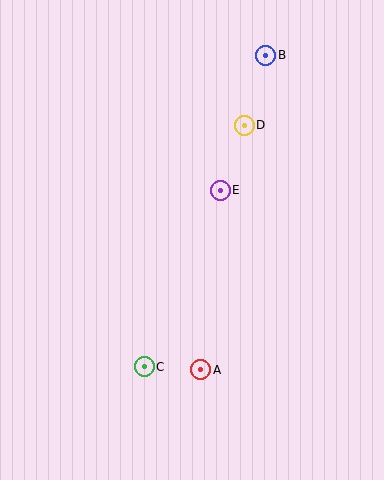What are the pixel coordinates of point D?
Point D is at (244, 125).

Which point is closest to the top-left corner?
Point B is closest to the top-left corner.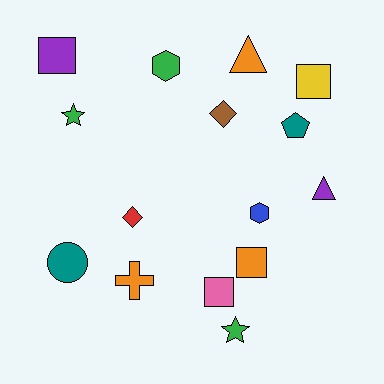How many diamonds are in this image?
There are 2 diamonds.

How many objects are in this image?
There are 15 objects.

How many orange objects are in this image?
There are 3 orange objects.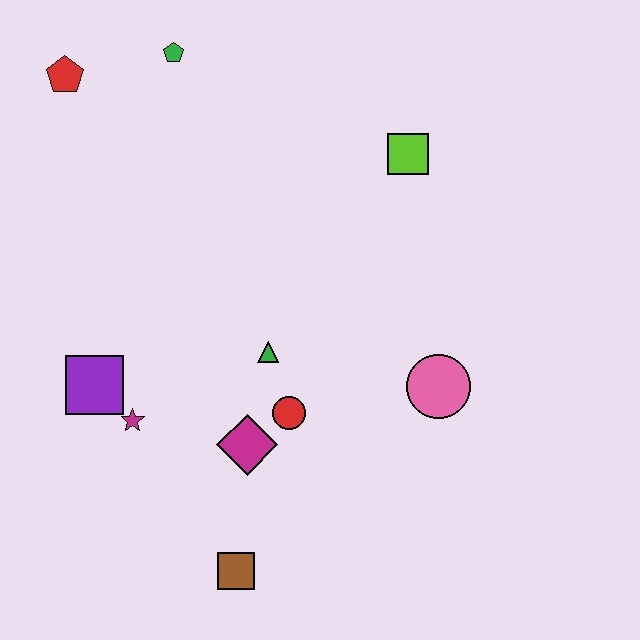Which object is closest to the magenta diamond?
The red circle is closest to the magenta diamond.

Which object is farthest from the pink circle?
The red pentagon is farthest from the pink circle.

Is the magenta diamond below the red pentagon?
Yes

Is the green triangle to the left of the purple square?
No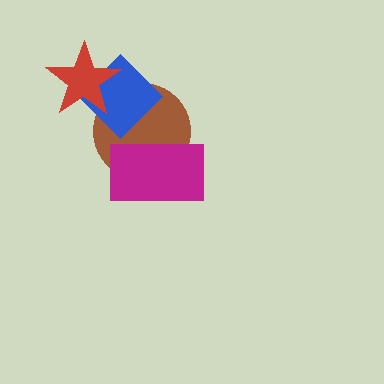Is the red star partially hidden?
No, no other shape covers it.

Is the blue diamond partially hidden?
Yes, it is partially covered by another shape.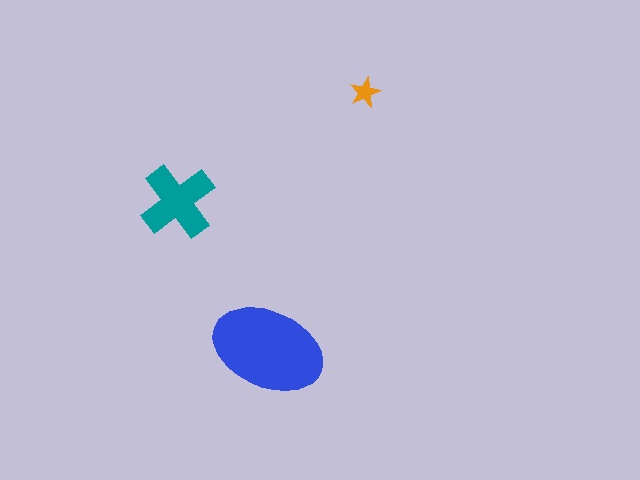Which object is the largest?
The blue ellipse.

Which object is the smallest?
The orange star.